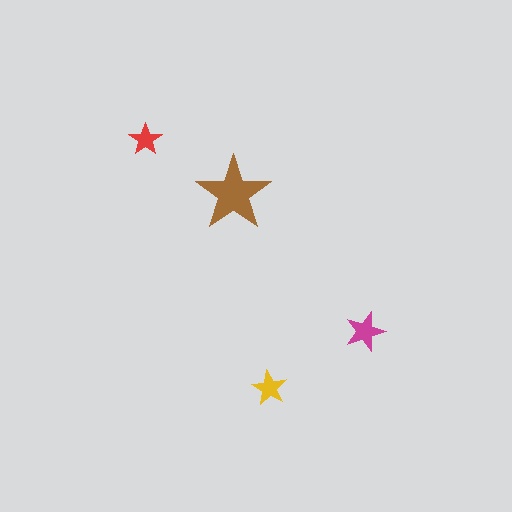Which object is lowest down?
The yellow star is bottommost.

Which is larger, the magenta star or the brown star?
The brown one.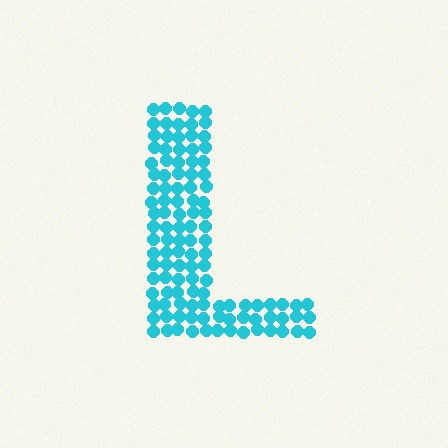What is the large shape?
The large shape is the letter L.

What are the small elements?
The small elements are circles.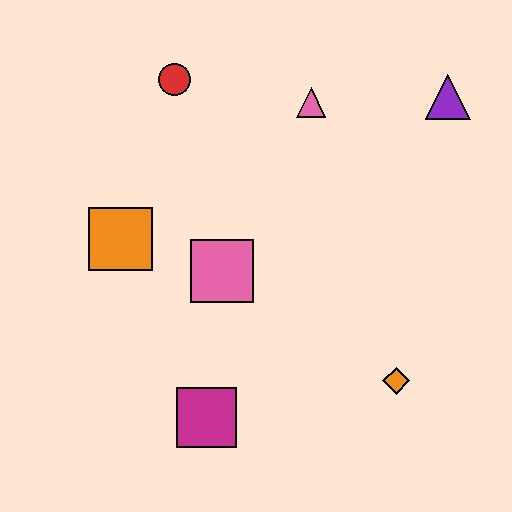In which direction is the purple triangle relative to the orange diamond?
The purple triangle is above the orange diamond.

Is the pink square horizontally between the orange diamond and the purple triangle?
No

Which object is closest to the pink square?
The orange square is closest to the pink square.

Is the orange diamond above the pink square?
No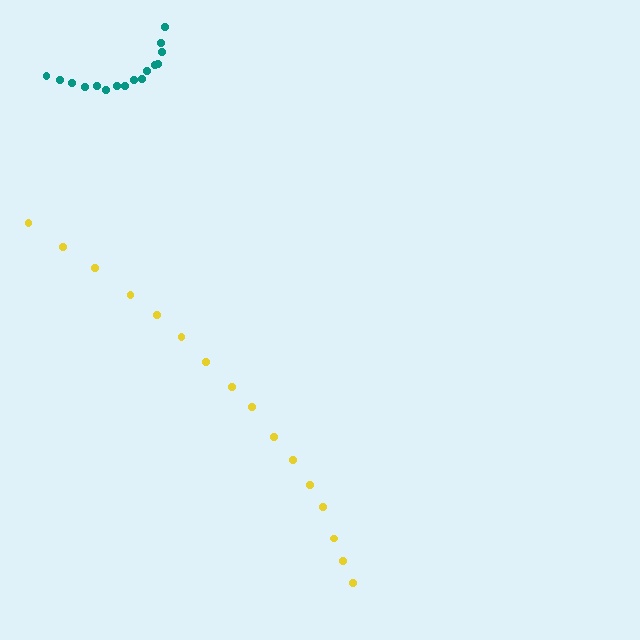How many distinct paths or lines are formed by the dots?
There are 2 distinct paths.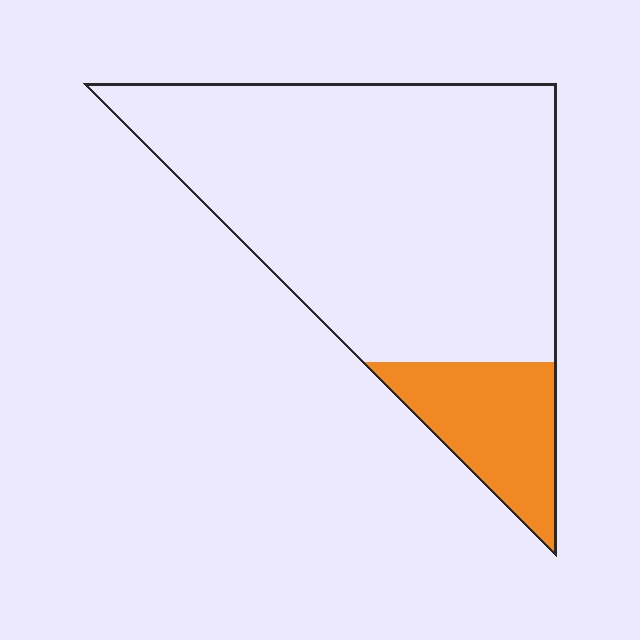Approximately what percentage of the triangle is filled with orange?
Approximately 15%.